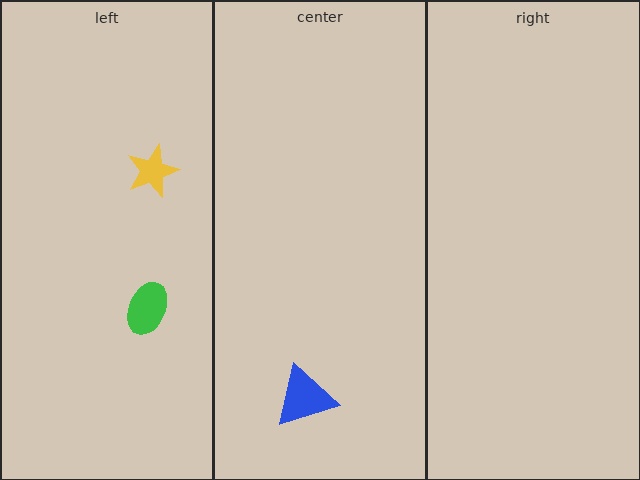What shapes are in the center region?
The blue triangle.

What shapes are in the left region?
The yellow star, the green ellipse.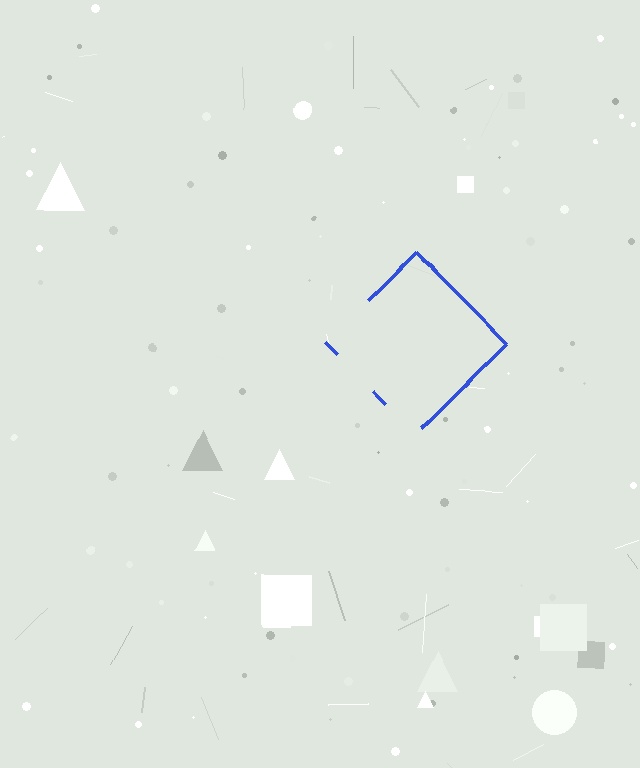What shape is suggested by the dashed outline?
The dashed outline suggests a diamond.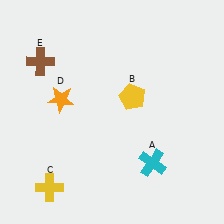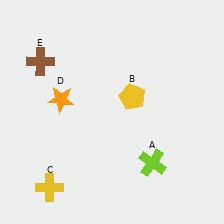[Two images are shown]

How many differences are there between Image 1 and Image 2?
There is 1 difference between the two images.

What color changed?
The cross (A) changed from cyan in Image 1 to lime in Image 2.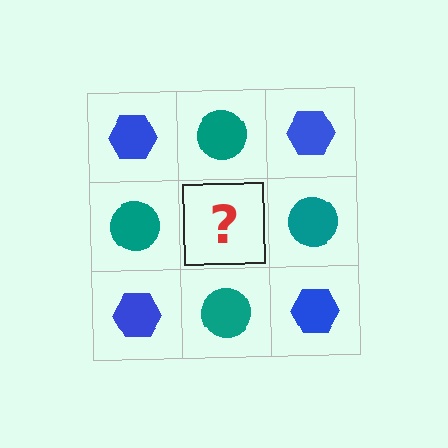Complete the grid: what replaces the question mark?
The question mark should be replaced with a blue hexagon.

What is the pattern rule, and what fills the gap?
The rule is that it alternates blue hexagon and teal circle in a checkerboard pattern. The gap should be filled with a blue hexagon.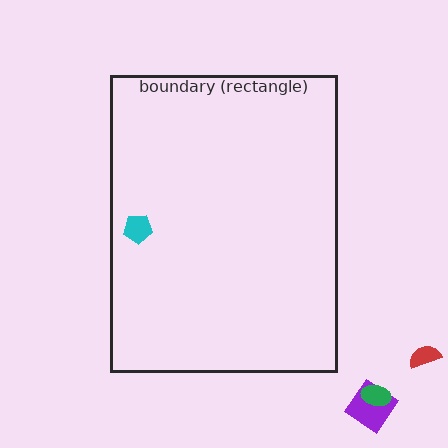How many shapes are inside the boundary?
1 inside, 3 outside.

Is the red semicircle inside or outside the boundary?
Outside.